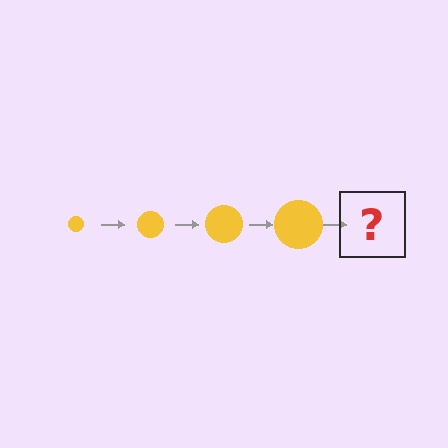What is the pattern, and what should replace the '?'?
The pattern is that the circle gets progressively larger each step. The '?' should be a yellow circle, larger than the previous one.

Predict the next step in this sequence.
The next step is a yellow circle, larger than the previous one.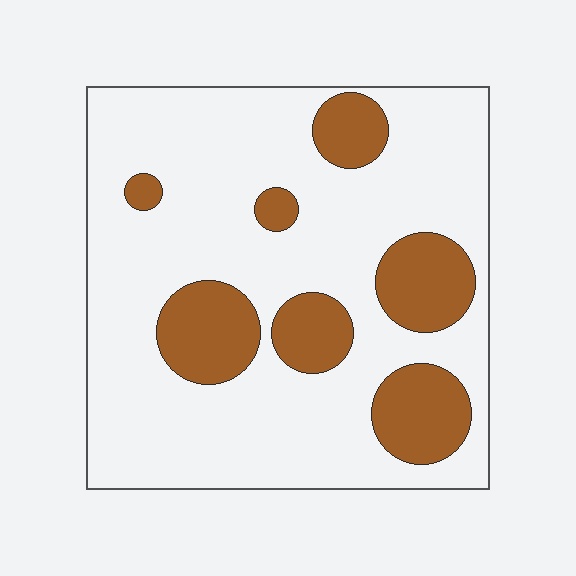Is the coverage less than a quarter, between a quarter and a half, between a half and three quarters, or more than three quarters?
Less than a quarter.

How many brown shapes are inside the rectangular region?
7.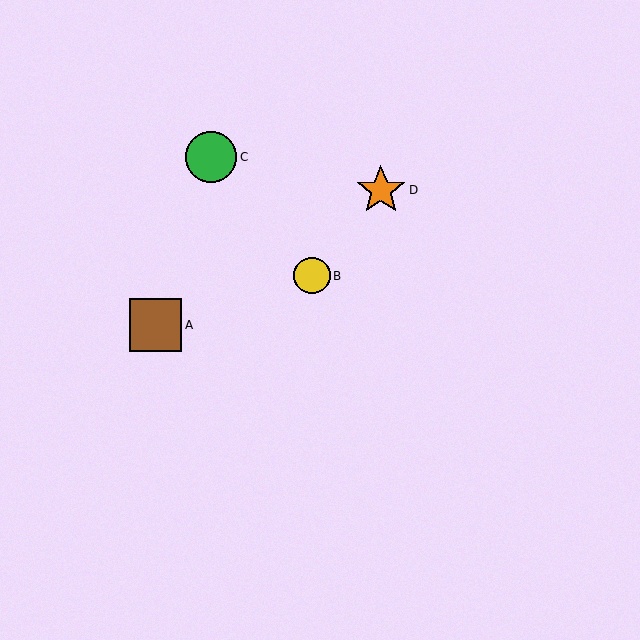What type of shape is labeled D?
Shape D is an orange star.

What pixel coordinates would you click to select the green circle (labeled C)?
Click at (211, 157) to select the green circle C.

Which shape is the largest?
The brown square (labeled A) is the largest.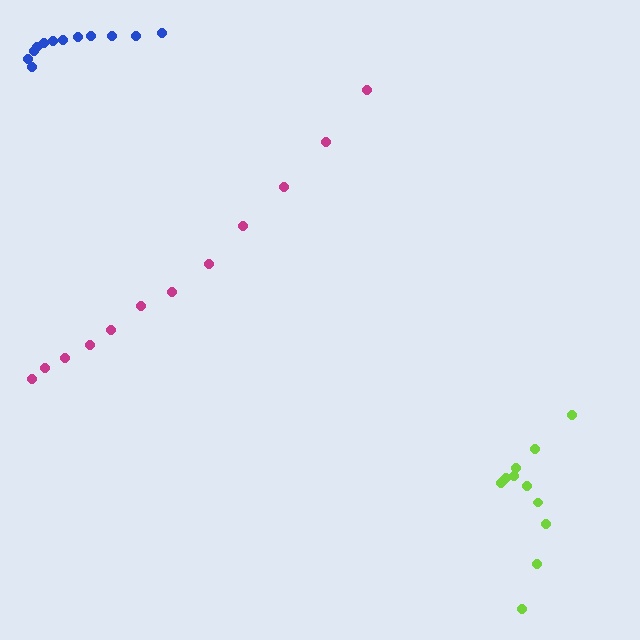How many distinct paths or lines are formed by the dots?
There are 3 distinct paths.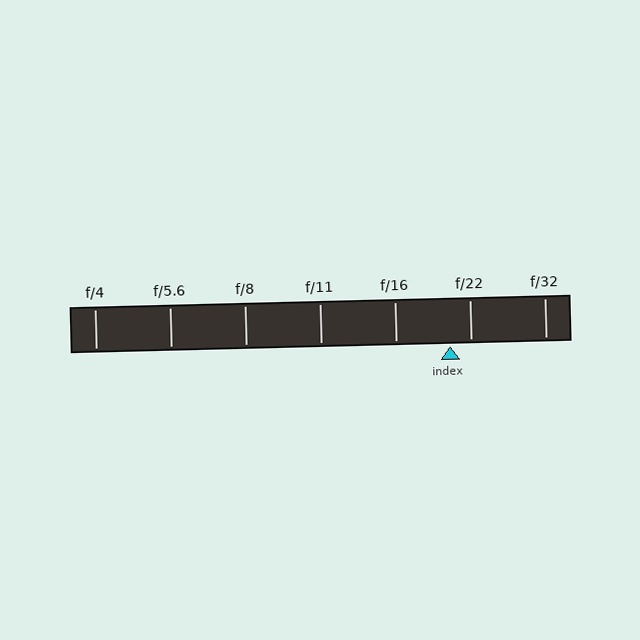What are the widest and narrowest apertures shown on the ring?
The widest aperture shown is f/4 and the narrowest is f/32.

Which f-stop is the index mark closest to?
The index mark is closest to f/22.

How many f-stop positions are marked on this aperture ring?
There are 7 f-stop positions marked.